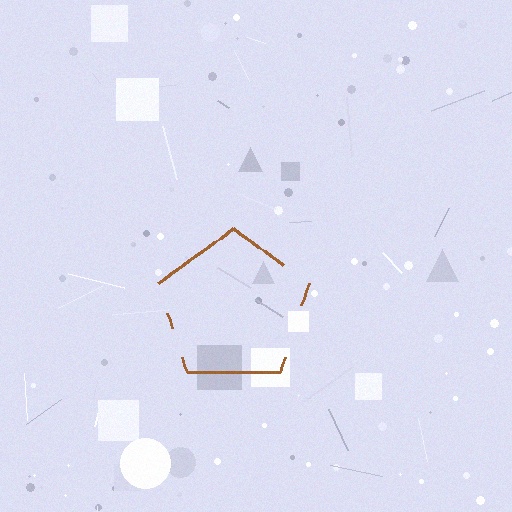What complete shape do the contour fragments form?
The contour fragments form a pentagon.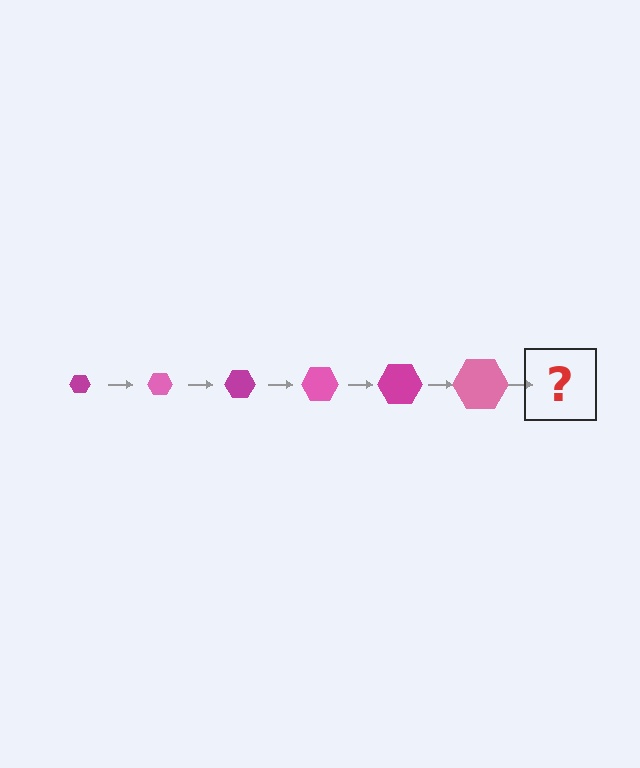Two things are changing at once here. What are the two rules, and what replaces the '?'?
The two rules are that the hexagon grows larger each step and the color cycles through magenta and pink. The '?' should be a magenta hexagon, larger than the previous one.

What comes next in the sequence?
The next element should be a magenta hexagon, larger than the previous one.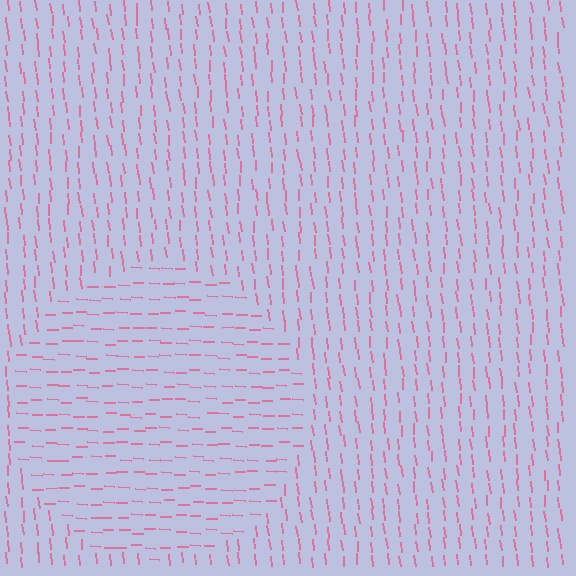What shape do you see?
I see a circle.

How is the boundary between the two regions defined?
The boundary is defined purely by a change in line orientation (approximately 82 degrees difference). All lines are the same color and thickness.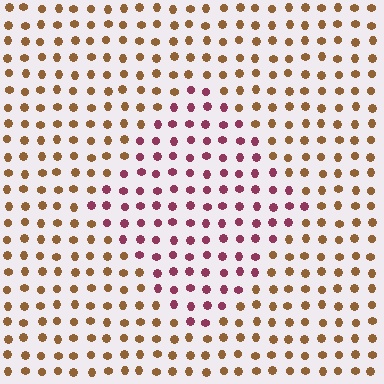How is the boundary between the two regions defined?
The boundary is defined purely by a slight shift in hue (about 55 degrees). Spacing, size, and orientation are identical on both sides.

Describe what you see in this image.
The image is filled with small brown elements in a uniform arrangement. A diamond-shaped region is visible where the elements are tinted to a slightly different hue, forming a subtle color boundary.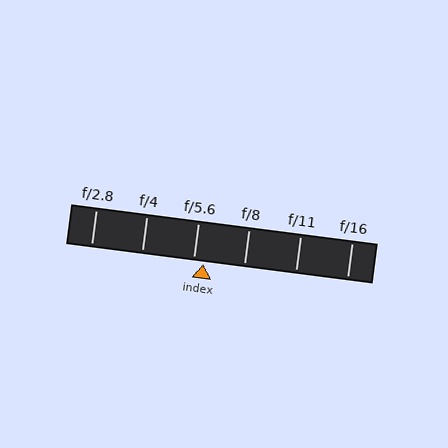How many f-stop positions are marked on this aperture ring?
There are 6 f-stop positions marked.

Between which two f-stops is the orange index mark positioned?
The index mark is between f/5.6 and f/8.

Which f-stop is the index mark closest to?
The index mark is closest to f/5.6.